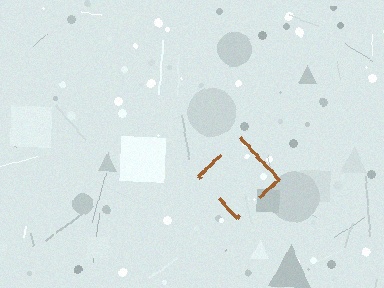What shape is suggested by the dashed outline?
The dashed outline suggests a diamond.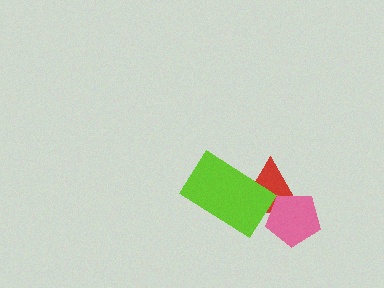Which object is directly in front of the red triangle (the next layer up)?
The lime rectangle is directly in front of the red triangle.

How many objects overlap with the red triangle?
2 objects overlap with the red triangle.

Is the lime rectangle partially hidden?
No, no other shape covers it.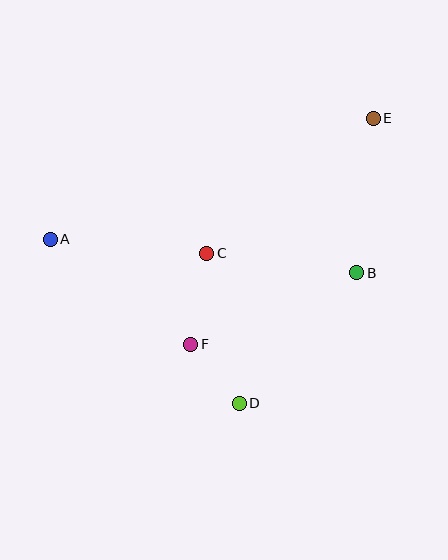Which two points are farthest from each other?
Points A and E are farthest from each other.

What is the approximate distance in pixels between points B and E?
The distance between B and E is approximately 155 pixels.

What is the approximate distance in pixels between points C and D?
The distance between C and D is approximately 153 pixels.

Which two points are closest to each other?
Points D and F are closest to each other.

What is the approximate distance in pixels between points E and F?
The distance between E and F is approximately 291 pixels.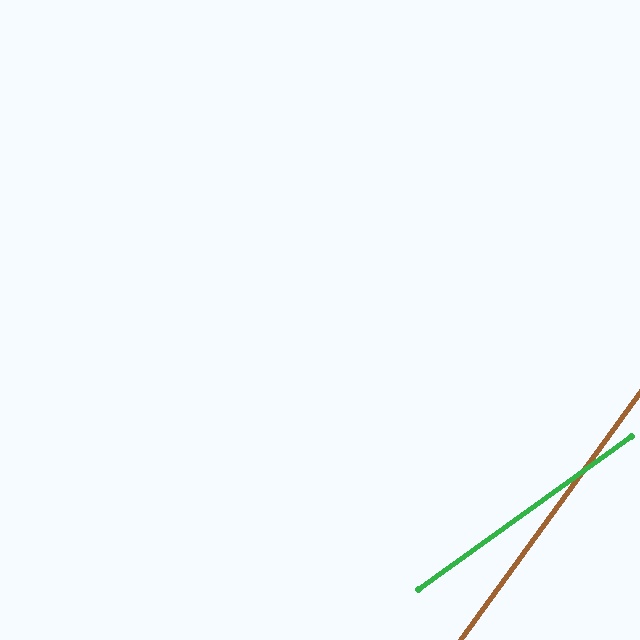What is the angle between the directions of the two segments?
Approximately 18 degrees.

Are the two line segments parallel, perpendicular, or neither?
Neither parallel nor perpendicular — they differ by about 18°.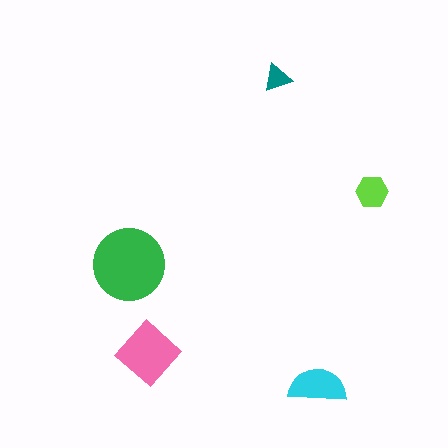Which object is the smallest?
The teal triangle.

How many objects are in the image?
There are 5 objects in the image.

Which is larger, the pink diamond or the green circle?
The green circle.